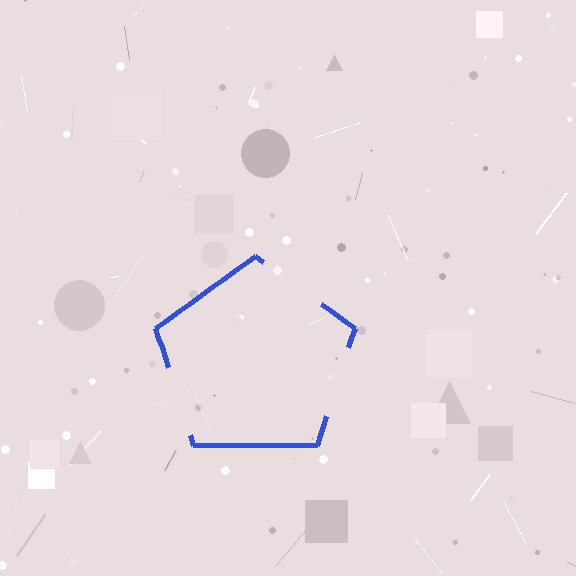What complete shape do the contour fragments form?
The contour fragments form a pentagon.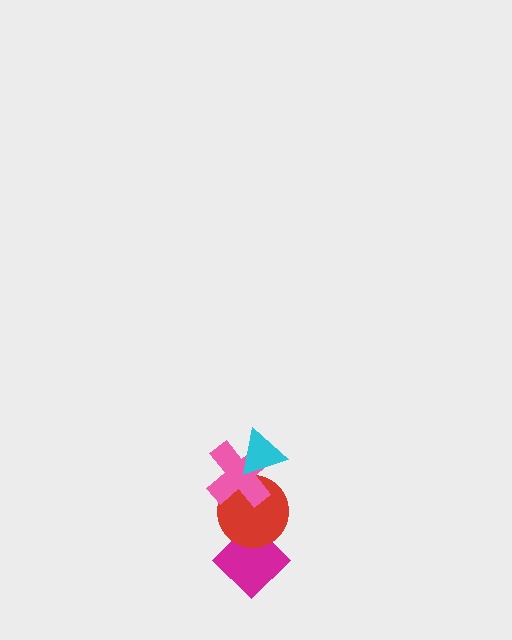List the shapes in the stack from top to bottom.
From top to bottom: the cyan triangle, the pink cross, the red circle, the magenta diamond.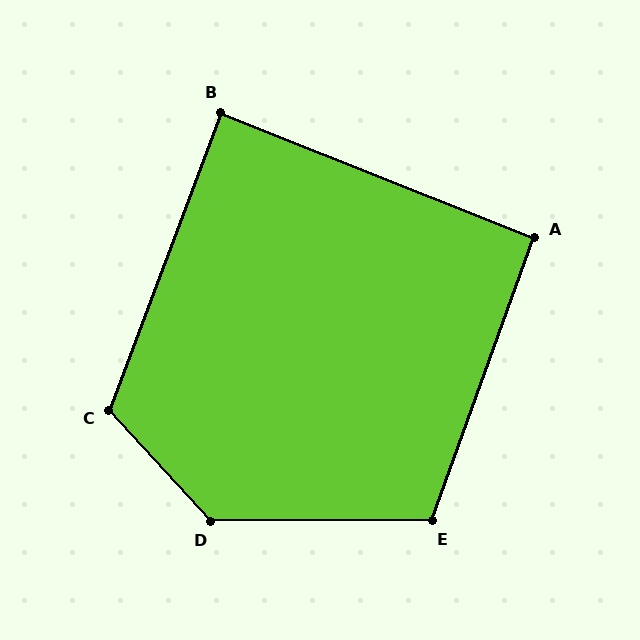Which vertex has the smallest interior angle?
B, at approximately 89 degrees.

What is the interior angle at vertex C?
Approximately 117 degrees (obtuse).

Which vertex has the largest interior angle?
D, at approximately 132 degrees.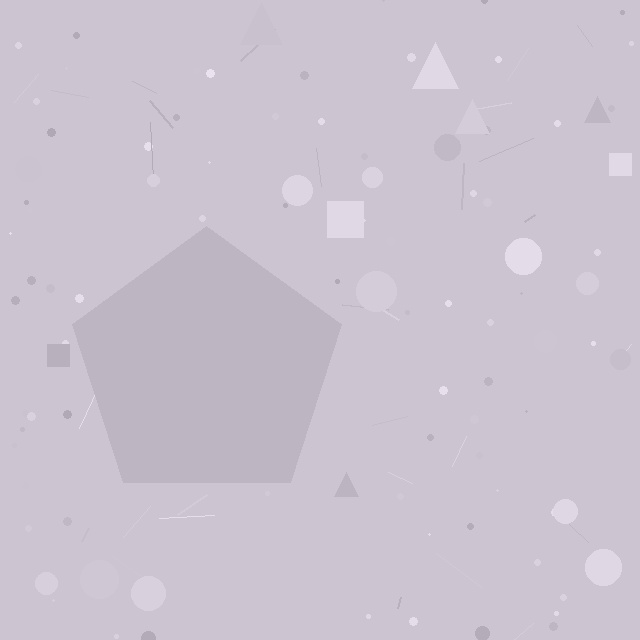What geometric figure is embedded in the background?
A pentagon is embedded in the background.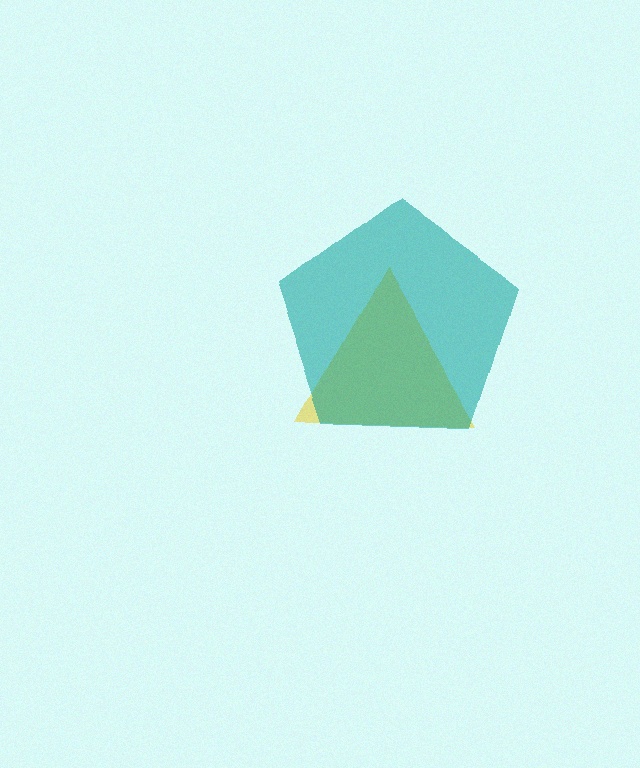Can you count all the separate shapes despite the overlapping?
Yes, there are 2 separate shapes.